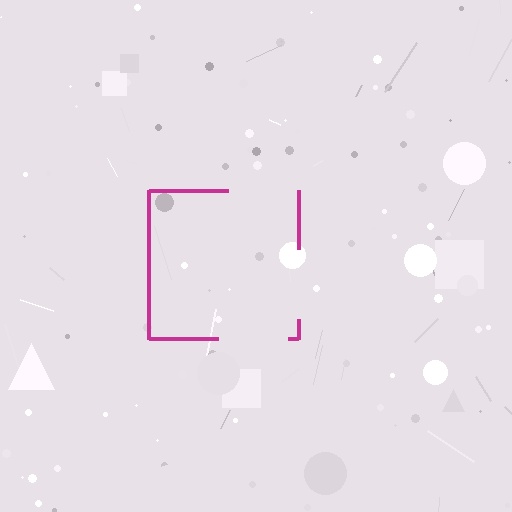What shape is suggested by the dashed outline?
The dashed outline suggests a square.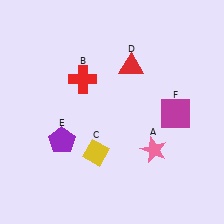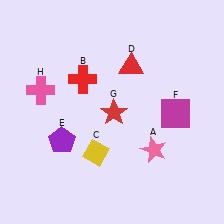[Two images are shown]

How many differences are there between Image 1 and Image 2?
There are 2 differences between the two images.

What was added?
A red star (G), a pink cross (H) were added in Image 2.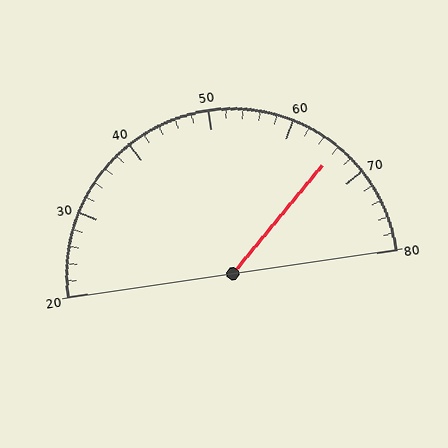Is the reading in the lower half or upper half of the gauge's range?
The reading is in the upper half of the range (20 to 80).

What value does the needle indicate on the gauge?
The needle indicates approximately 66.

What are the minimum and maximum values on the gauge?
The gauge ranges from 20 to 80.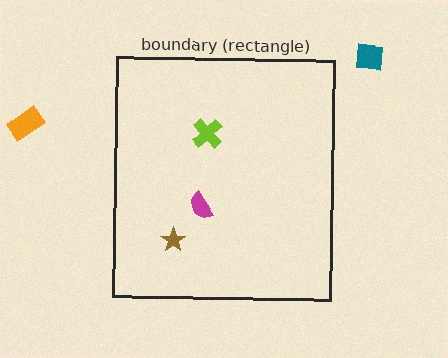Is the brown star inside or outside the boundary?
Inside.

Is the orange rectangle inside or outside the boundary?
Outside.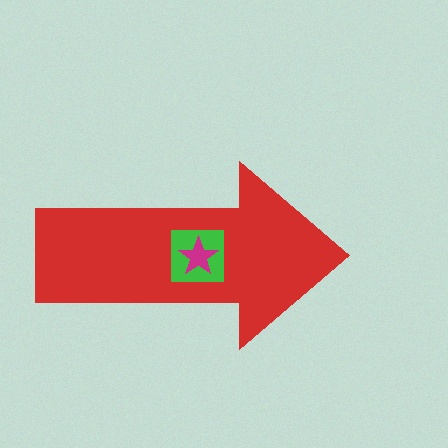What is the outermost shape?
The red arrow.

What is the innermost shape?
The magenta star.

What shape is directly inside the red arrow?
The green square.